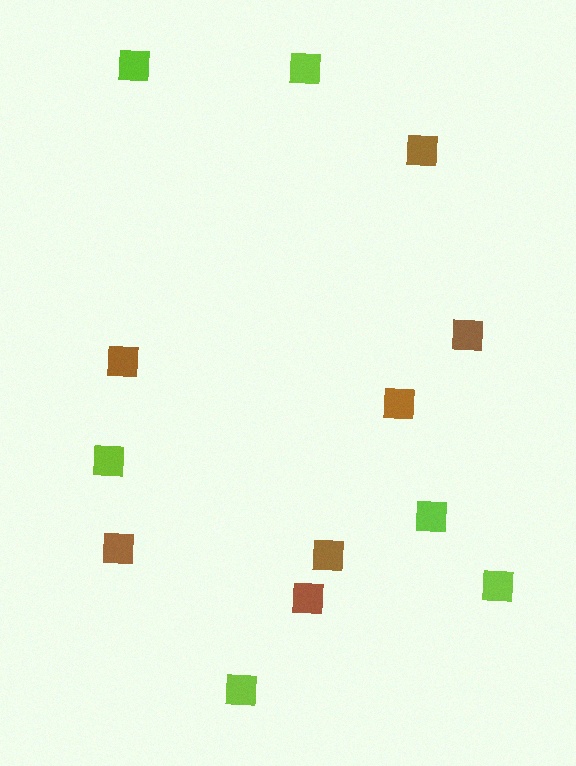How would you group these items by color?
There are 2 groups: one group of lime squares (6) and one group of brown squares (7).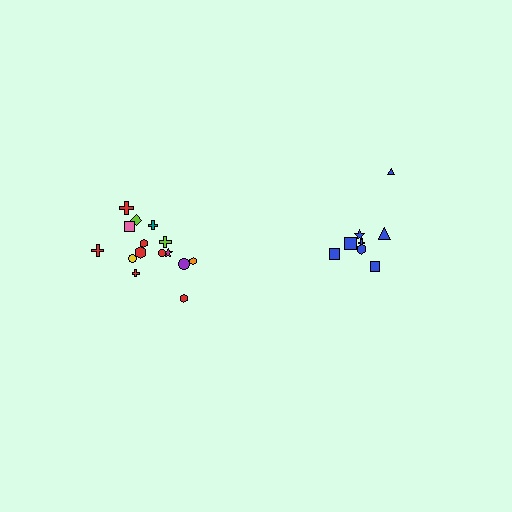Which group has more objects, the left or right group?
The left group.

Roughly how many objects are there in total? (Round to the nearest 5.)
Roughly 25 objects in total.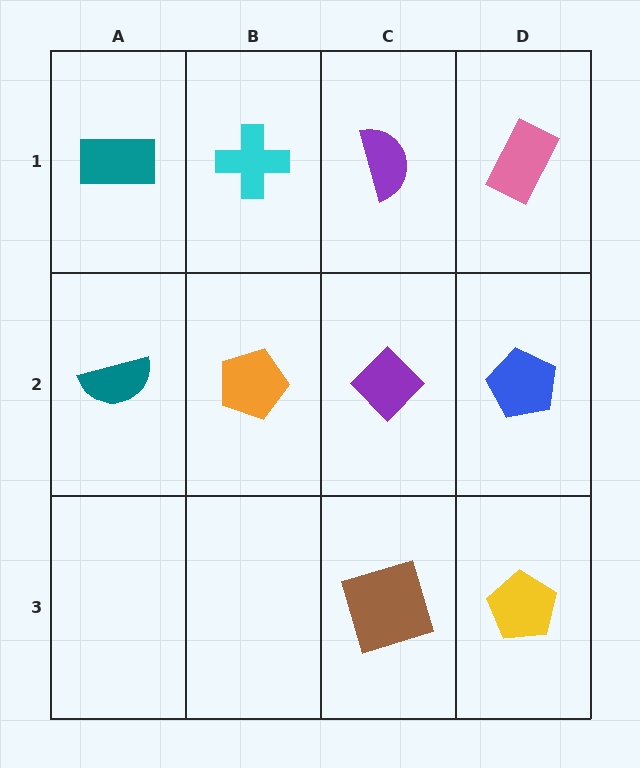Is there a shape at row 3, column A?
No, that cell is empty.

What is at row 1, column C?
A purple semicircle.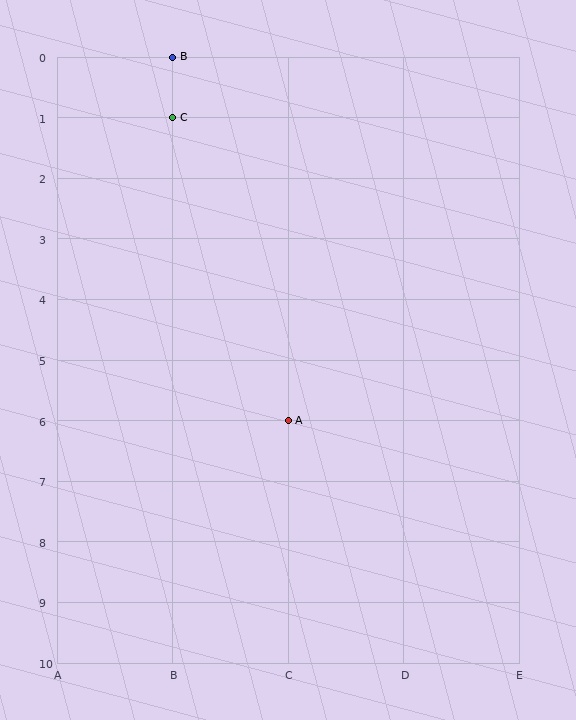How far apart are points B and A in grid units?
Points B and A are 1 column and 6 rows apart (about 6.1 grid units diagonally).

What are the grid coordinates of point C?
Point C is at grid coordinates (B, 1).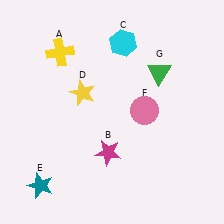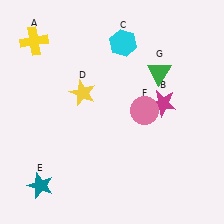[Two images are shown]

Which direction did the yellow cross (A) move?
The yellow cross (A) moved left.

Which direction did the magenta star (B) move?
The magenta star (B) moved right.